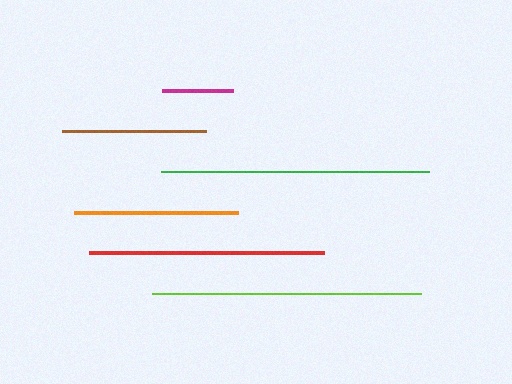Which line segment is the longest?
The lime line is the longest at approximately 269 pixels.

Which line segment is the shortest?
The magenta line is the shortest at approximately 71 pixels.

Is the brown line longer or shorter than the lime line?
The lime line is longer than the brown line.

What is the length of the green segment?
The green segment is approximately 268 pixels long.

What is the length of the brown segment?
The brown segment is approximately 144 pixels long.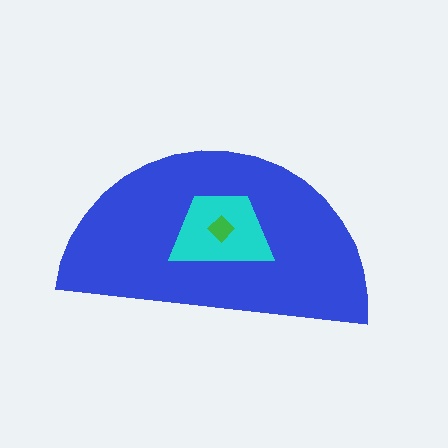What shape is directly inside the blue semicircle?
The cyan trapezoid.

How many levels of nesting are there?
3.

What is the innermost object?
The green diamond.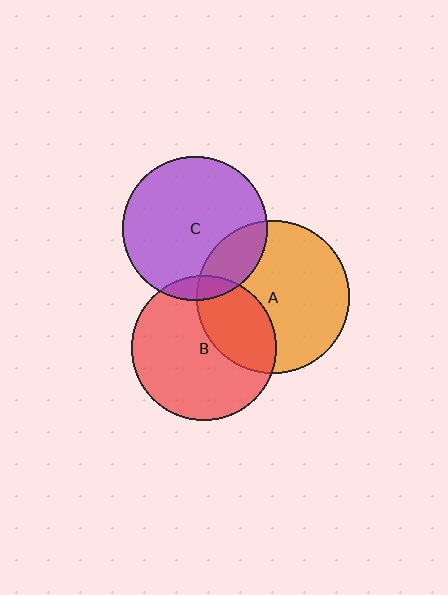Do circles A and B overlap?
Yes.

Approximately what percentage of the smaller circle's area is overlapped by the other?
Approximately 35%.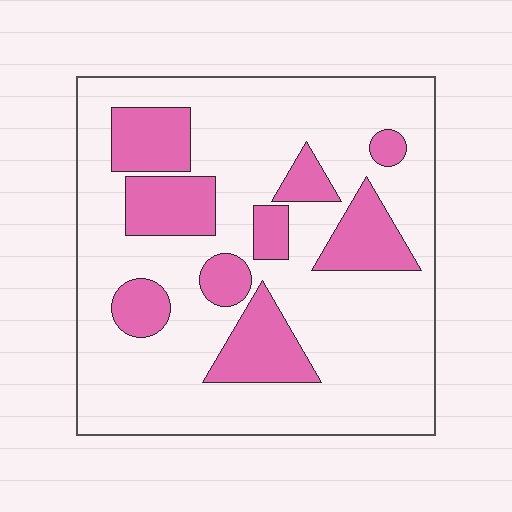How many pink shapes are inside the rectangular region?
9.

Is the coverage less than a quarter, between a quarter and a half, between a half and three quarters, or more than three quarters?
Between a quarter and a half.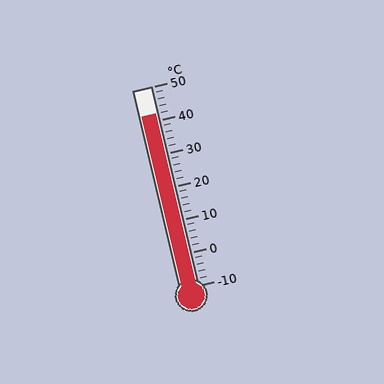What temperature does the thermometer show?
The thermometer shows approximately 42°C.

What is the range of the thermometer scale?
The thermometer scale ranges from -10°C to 50°C.